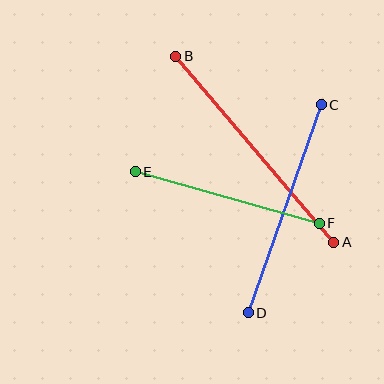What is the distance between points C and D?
The distance is approximately 221 pixels.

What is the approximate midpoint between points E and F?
The midpoint is at approximately (227, 198) pixels.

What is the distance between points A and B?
The distance is approximately 244 pixels.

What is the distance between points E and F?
The distance is approximately 191 pixels.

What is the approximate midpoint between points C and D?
The midpoint is at approximately (285, 209) pixels.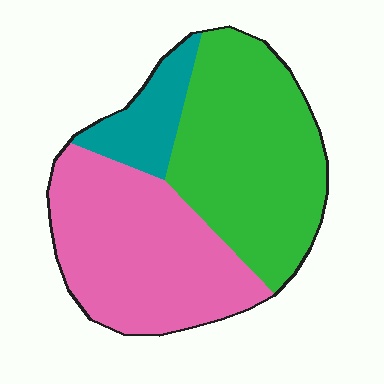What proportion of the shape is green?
Green covers about 45% of the shape.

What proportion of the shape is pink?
Pink takes up about two fifths (2/5) of the shape.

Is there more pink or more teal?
Pink.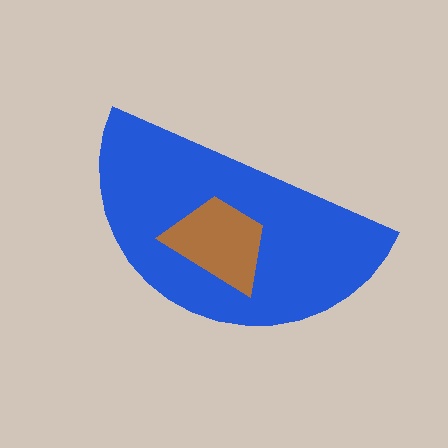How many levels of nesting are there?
2.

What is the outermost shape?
The blue semicircle.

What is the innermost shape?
The brown trapezoid.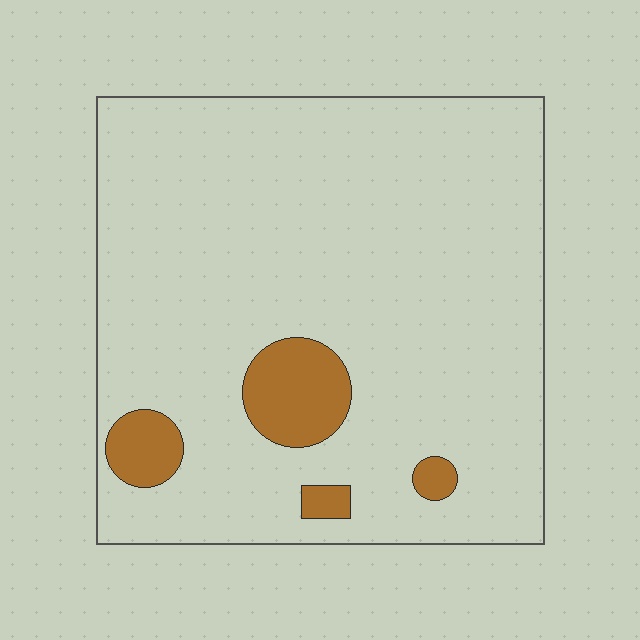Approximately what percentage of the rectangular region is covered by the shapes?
Approximately 10%.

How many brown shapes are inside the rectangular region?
4.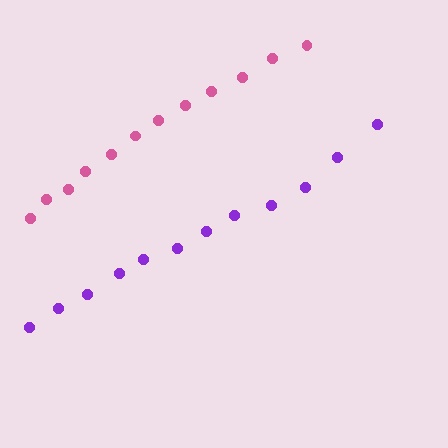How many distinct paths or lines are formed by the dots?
There are 2 distinct paths.